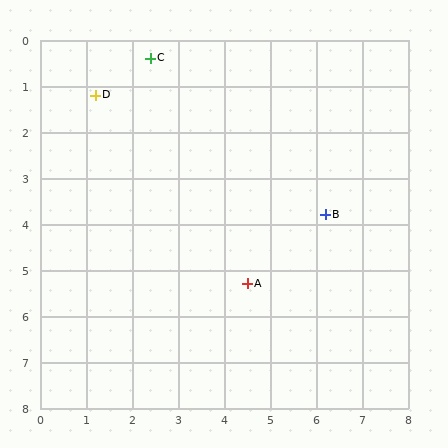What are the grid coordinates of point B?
Point B is at approximately (6.2, 3.8).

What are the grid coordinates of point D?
Point D is at approximately (1.2, 1.2).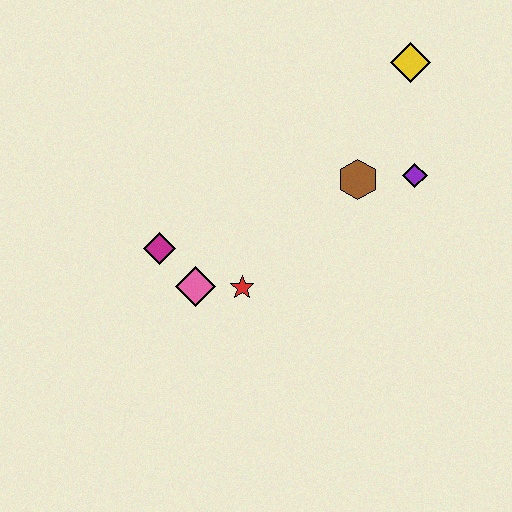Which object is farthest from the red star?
The yellow diamond is farthest from the red star.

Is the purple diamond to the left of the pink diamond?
No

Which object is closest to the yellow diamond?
The purple diamond is closest to the yellow diamond.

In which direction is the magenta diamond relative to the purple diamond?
The magenta diamond is to the left of the purple diamond.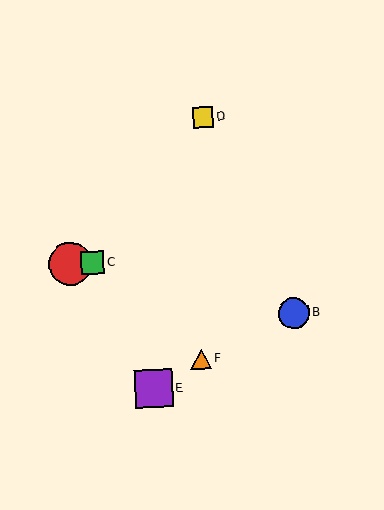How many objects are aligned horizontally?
2 objects (A, C) are aligned horizontally.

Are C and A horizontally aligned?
Yes, both are at y≈263.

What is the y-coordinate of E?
Object E is at y≈389.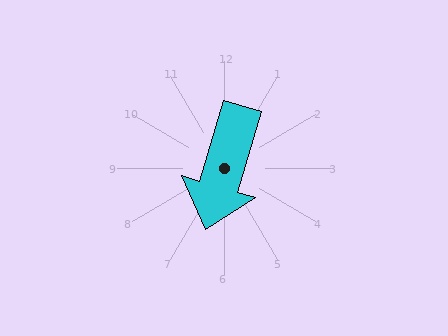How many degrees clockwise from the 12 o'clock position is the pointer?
Approximately 197 degrees.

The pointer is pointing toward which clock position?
Roughly 7 o'clock.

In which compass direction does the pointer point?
South.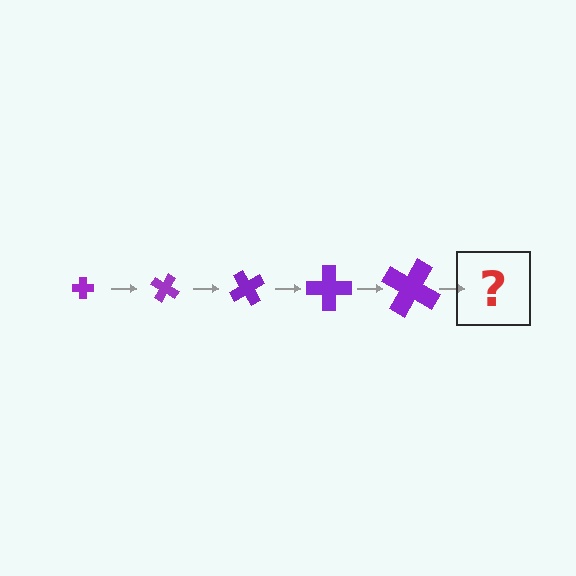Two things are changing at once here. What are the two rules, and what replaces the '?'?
The two rules are that the cross grows larger each step and it rotates 30 degrees each step. The '?' should be a cross, larger than the previous one and rotated 150 degrees from the start.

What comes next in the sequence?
The next element should be a cross, larger than the previous one and rotated 150 degrees from the start.